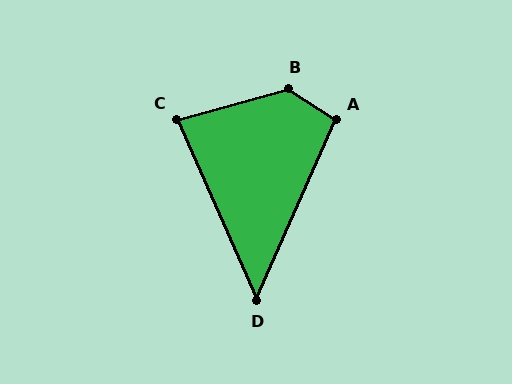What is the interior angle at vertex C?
Approximately 81 degrees (acute).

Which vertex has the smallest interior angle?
D, at approximately 48 degrees.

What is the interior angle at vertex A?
Approximately 99 degrees (obtuse).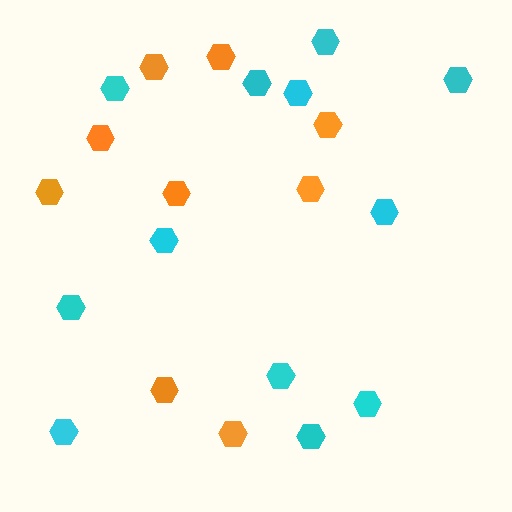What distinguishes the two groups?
There are 2 groups: one group of cyan hexagons (12) and one group of orange hexagons (9).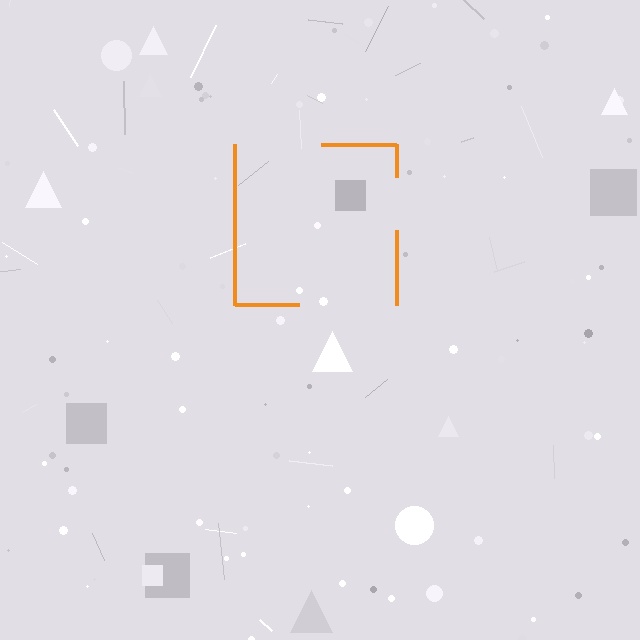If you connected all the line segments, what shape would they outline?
They would outline a square.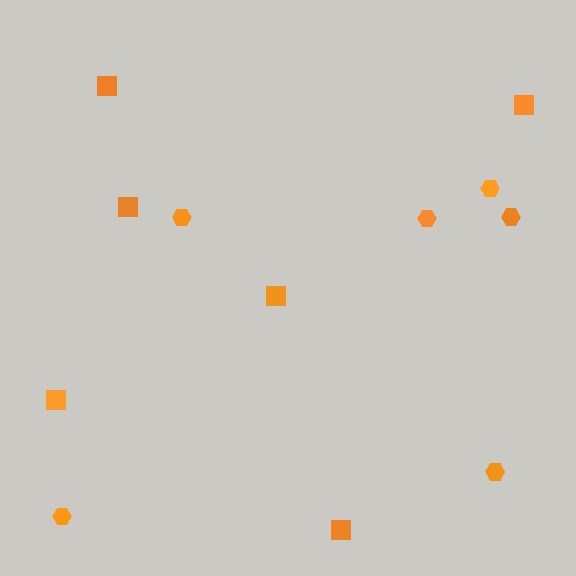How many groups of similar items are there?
There are 2 groups: one group of hexagons (6) and one group of squares (6).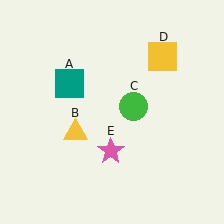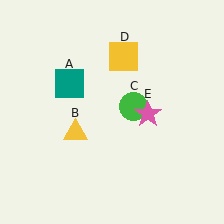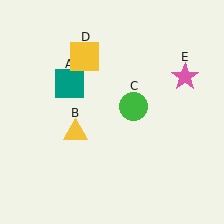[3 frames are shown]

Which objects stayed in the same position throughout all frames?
Teal square (object A) and yellow triangle (object B) and green circle (object C) remained stationary.